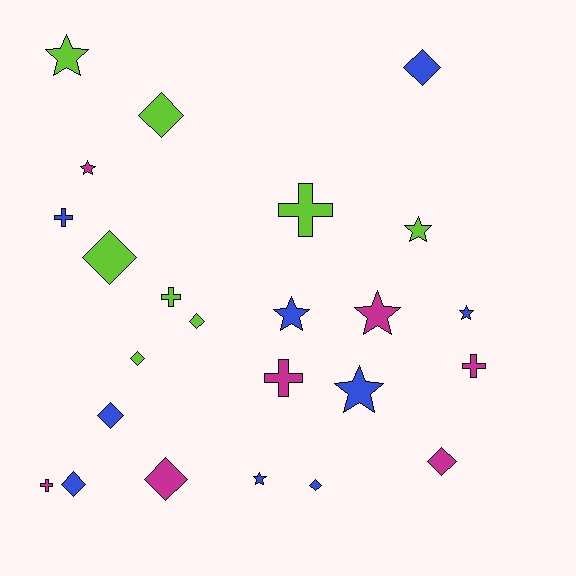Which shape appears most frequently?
Diamond, with 10 objects.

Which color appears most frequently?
Blue, with 9 objects.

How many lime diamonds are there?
There are 4 lime diamonds.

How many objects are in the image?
There are 24 objects.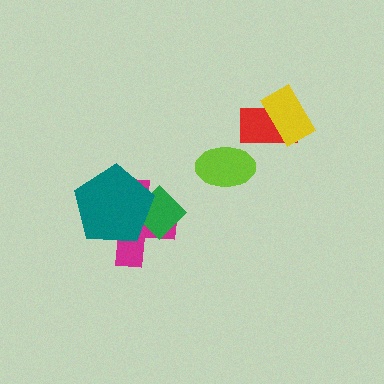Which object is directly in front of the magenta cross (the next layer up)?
The green diamond is directly in front of the magenta cross.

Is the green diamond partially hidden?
Yes, it is partially covered by another shape.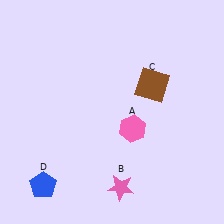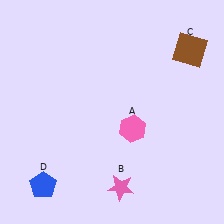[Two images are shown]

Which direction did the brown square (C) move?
The brown square (C) moved right.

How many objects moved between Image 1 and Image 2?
1 object moved between the two images.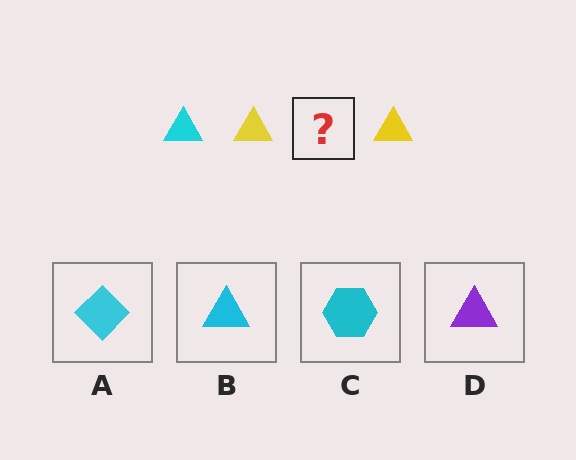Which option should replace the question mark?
Option B.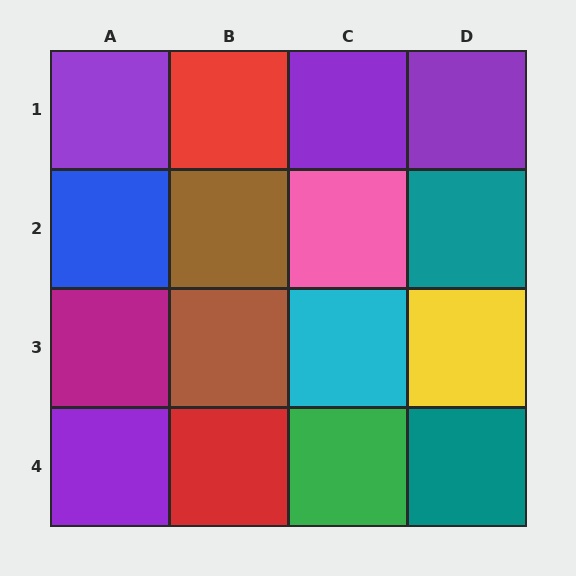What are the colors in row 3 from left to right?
Magenta, brown, cyan, yellow.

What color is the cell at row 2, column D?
Teal.